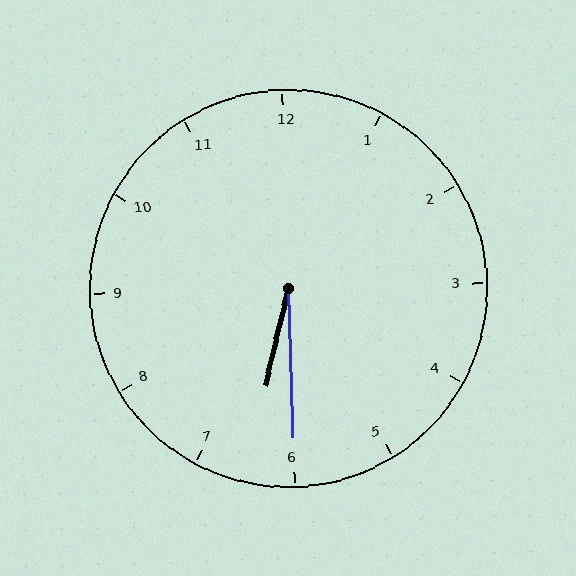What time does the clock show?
6:30.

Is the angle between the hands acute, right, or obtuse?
It is acute.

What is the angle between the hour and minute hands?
Approximately 15 degrees.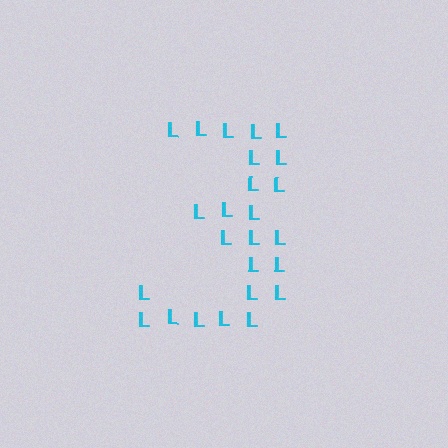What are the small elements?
The small elements are letter L's.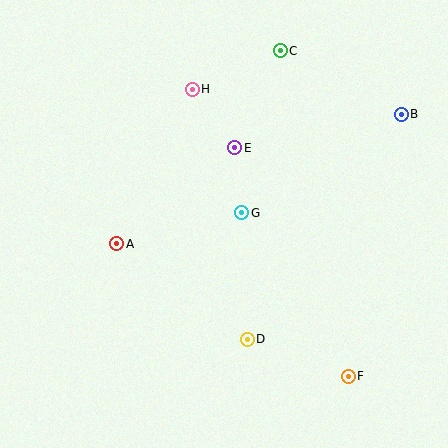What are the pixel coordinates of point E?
Point E is at (235, 148).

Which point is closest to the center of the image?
Point G at (242, 213) is closest to the center.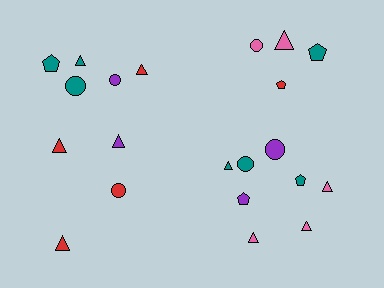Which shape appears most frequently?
Triangle, with 10 objects.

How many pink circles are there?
There is 1 pink circle.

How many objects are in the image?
There are 21 objects.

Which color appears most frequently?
Teal, with 7 objects.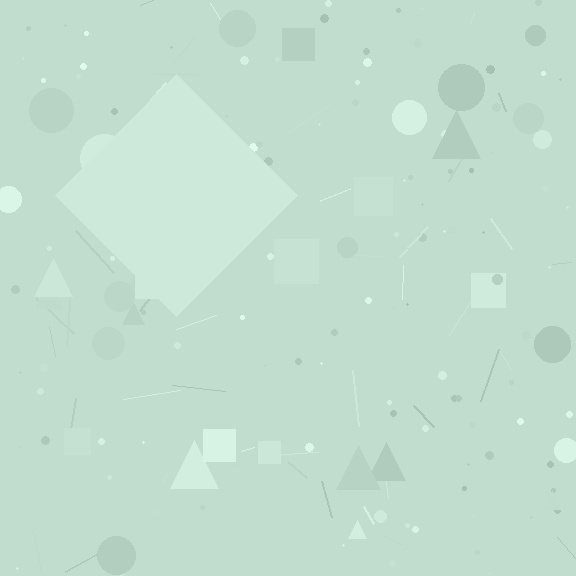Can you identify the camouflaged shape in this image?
The camouflaged shape is a diamond.